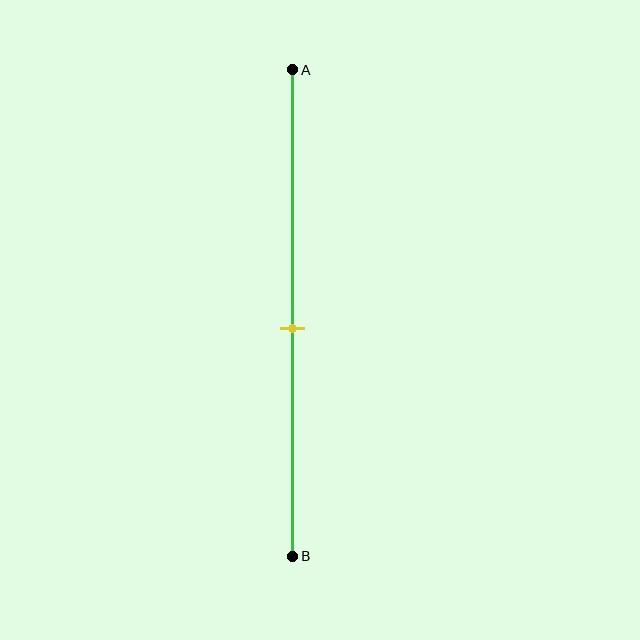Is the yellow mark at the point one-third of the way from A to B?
No, the mark is at about 55% from A, not at the 33% one-third point.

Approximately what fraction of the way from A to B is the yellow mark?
The yellow mark is approximately 55% of the way from A to B.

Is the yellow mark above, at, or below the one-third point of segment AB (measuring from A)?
The yellow mark is below the one-third point of segment AB.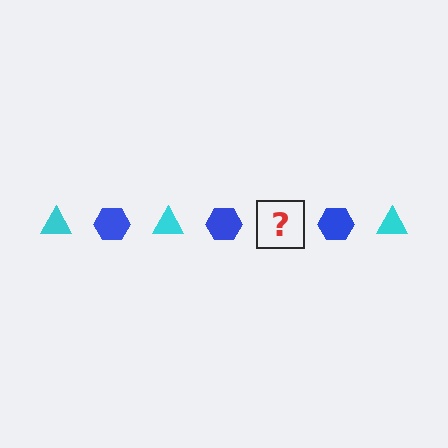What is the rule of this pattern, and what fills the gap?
The rule is that the pattern alternates between cyan triangle and blue hexagon. The gap should be filled with a cyan triangle.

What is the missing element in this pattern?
The missing element is a cyan triangle.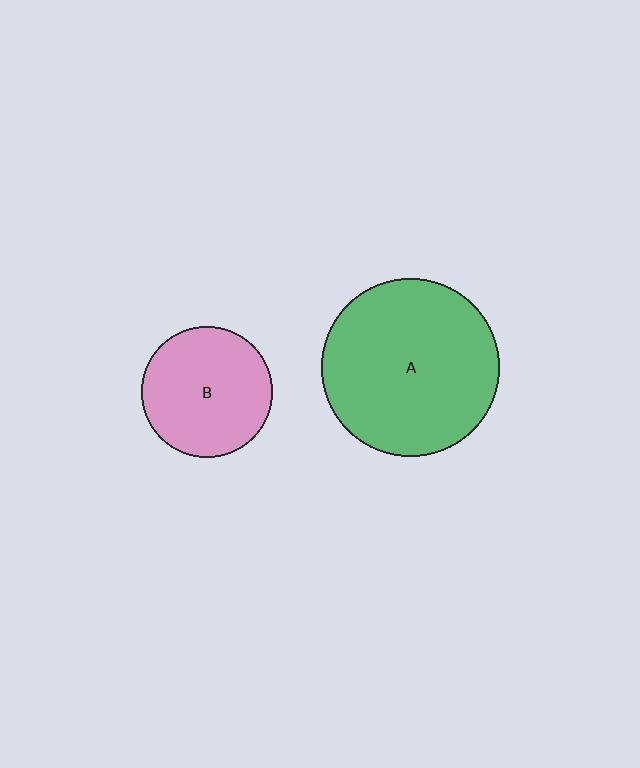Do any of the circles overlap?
No, none of the circles overlap.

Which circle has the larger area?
Circle A (green).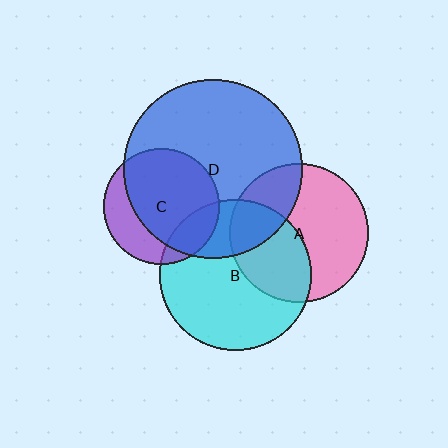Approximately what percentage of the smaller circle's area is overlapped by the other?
Approximately 25%.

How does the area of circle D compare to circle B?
Approximately 1.4 times.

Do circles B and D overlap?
Yes.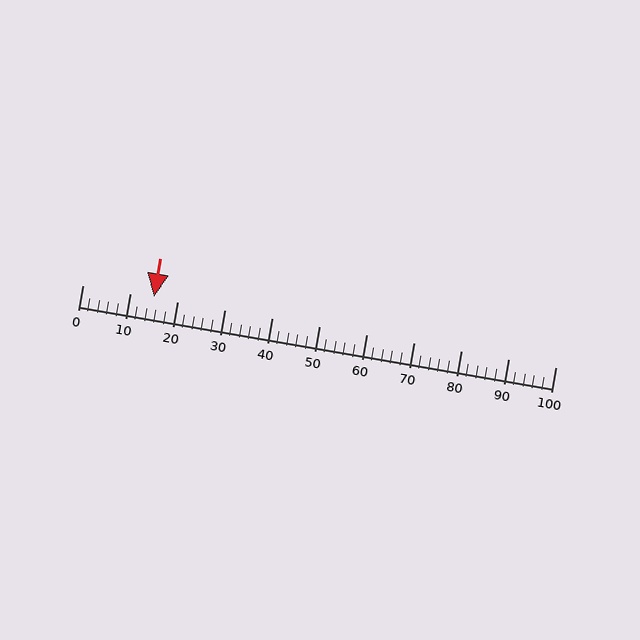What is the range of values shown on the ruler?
The ruler shows values from 0 to 100.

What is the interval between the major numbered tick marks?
The major tick marks are spaced 10 units apart.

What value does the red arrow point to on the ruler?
The red arrow points to approximately 15.